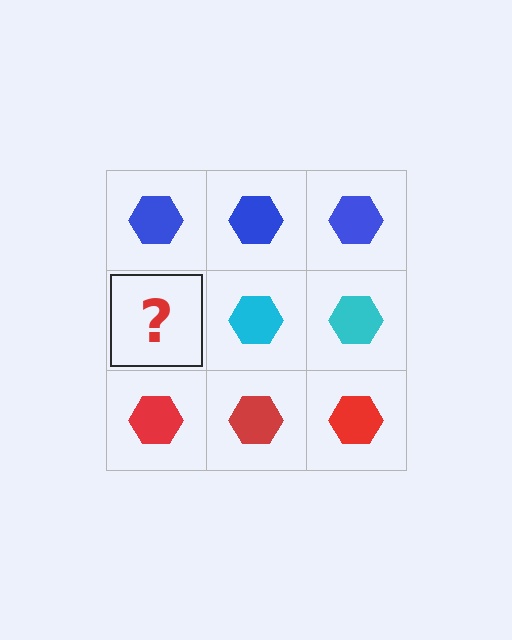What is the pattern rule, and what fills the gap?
The rule is that each row has a consistent color. The gap should be filled with a cyan hexagon.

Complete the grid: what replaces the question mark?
The question mark should be replaced with a cyan hexagon.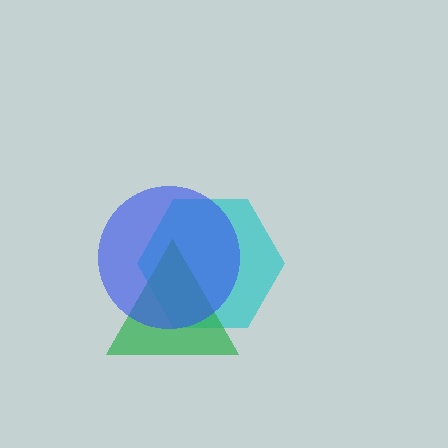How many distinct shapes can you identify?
There are 3 distinct shapes: a cyan hexagon, a green triangle, a blue circle.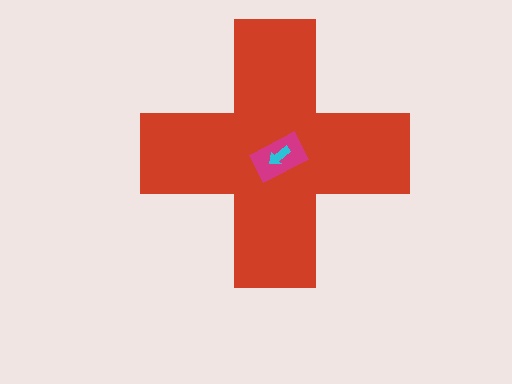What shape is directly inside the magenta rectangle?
The cyan arrow.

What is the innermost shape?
The cyan arrow.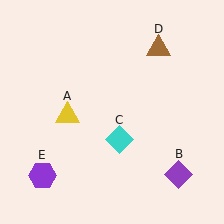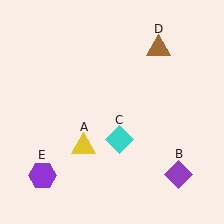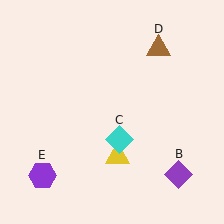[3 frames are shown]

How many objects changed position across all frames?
1 object changed position: yellow triangle (object A).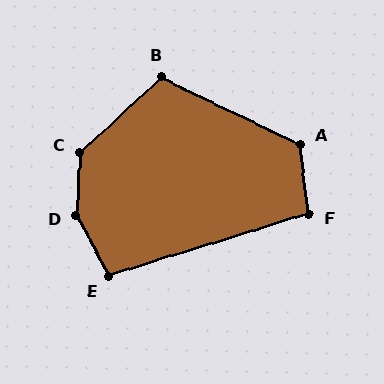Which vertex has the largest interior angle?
D, at approximately 148 degrees.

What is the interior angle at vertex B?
Approximately 111 degrees (obtuse).